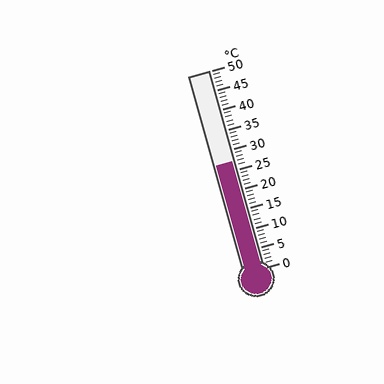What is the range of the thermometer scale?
The thermometer scale ranges from 0°C to 50°C.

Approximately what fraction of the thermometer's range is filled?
The thermometer is filled to approximately 55% of its range.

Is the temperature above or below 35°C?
The temperature is below 35°C.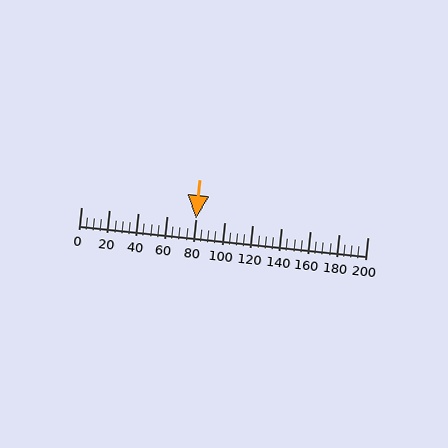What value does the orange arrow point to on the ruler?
The orange arrow points to approximately 80.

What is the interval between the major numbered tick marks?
The major tick marks are spaced 20 units apart.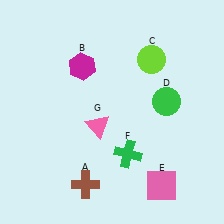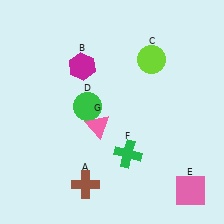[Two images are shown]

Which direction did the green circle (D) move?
The green circle (D) moved left.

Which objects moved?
The objects that moved are: the green circle (D), the pink square (E).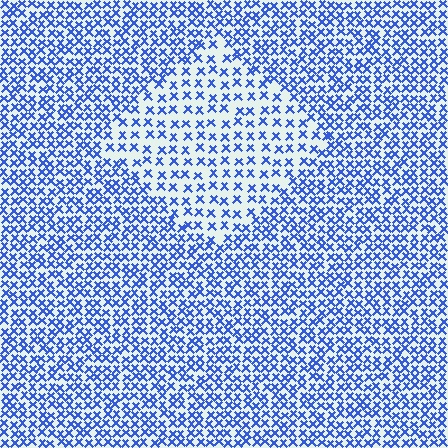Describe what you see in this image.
The image contains small blue elements arranged at two different densities. A diamond-shaped region is visible where the elements are less densely packed than the surrounding area.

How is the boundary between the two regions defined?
The boundary is defined by a change in element density (approximately 1.9x ratio). All elements are the same color, size, and shape.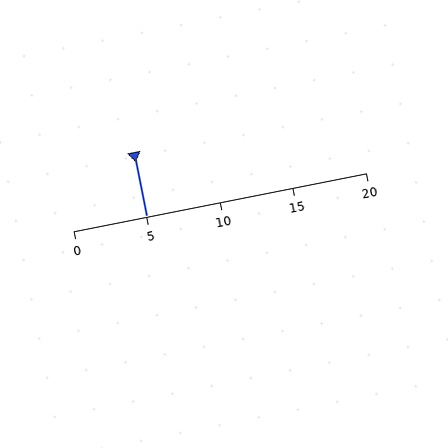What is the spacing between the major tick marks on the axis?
The major ticks are spaced 5 apart.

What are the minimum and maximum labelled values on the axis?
The axis runs from 0 to 20.